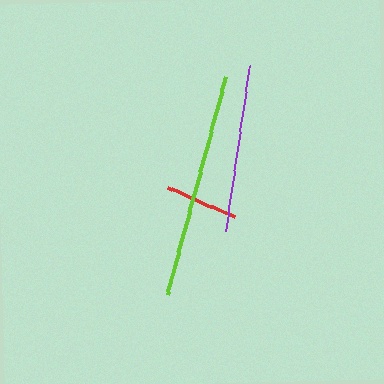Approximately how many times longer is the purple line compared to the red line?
The purple line is approximately 2.3 times the length of the red line.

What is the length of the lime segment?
The lime segment is approximately 225 pixels long.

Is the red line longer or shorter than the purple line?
The purple line is longer than the red line.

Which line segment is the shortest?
The red line is the shortest at approximately 73 pixels.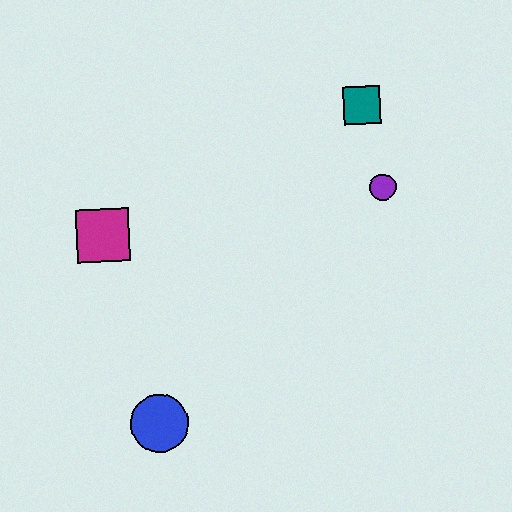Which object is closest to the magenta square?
The blue circle is closest to the magenta square.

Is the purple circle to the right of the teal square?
Yes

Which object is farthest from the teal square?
The blue circle is farthest from the teal square.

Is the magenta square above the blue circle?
Yes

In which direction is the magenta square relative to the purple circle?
The magenta square is to the left of the purple circle.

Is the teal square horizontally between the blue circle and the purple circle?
Yes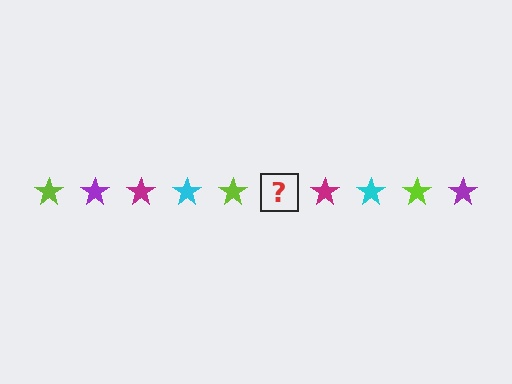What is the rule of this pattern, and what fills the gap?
The rule is that the pattern cycles through lime, purple, magenta, cyan stars. The gap should be filled with a purple star.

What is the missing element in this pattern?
The missing element is a purple star.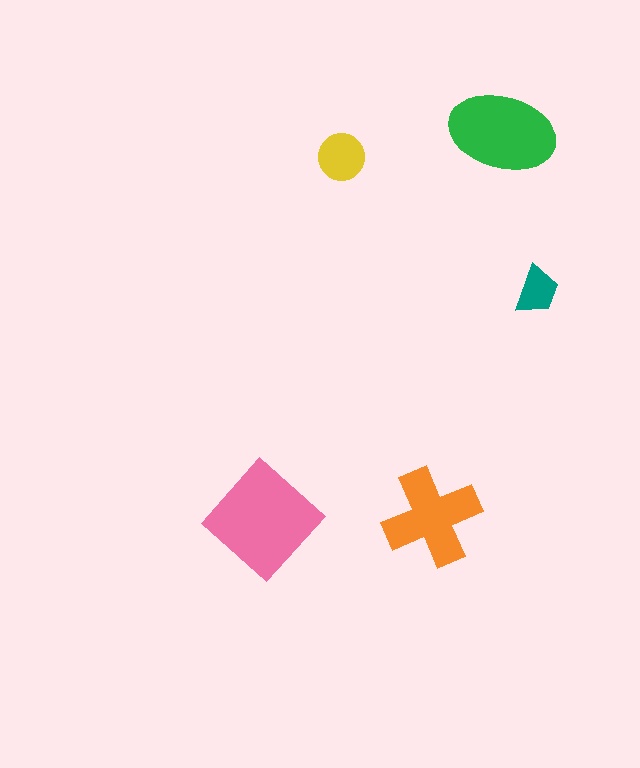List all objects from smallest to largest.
The teal trapezoid, the yellow circle, the orange cross, the green ellipse, the pink diamond.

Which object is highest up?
The green ellipse is topmost.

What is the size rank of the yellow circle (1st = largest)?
4th.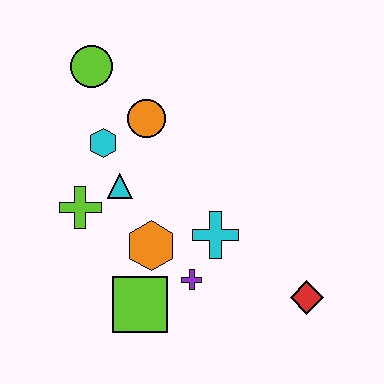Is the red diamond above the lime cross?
No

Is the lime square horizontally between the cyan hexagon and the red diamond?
Yes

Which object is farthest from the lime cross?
The red diamond is farthest from the lime cross.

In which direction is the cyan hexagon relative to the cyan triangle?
The cyan hexagon is above the cyan triangle.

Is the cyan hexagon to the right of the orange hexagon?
No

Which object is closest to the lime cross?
The cyan triangle is closest to the lime cross.